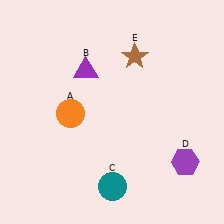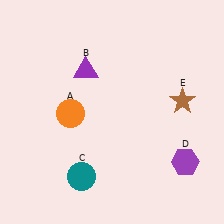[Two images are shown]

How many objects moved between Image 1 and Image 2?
2 objects moved between the two images.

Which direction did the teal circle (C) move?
The teal circle (C) moved left.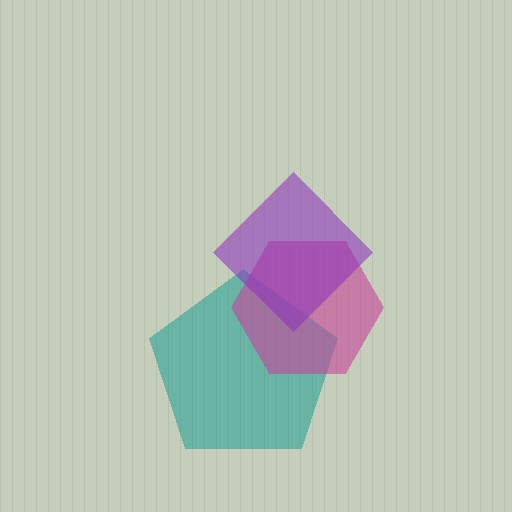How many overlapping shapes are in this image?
There are 3 overlapping shapes in the image.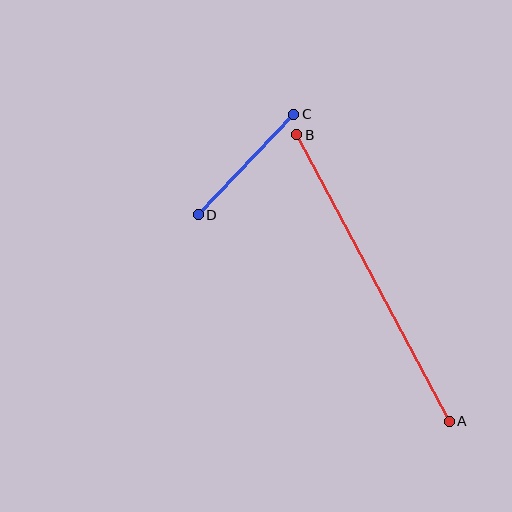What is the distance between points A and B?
The distance is approximately 324 pixels.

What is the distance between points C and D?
The distance is approximately 139 pixels.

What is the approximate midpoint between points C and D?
The midpoint is at approximately (246, 165) pixels.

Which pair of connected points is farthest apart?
Points A and B are farthest apart.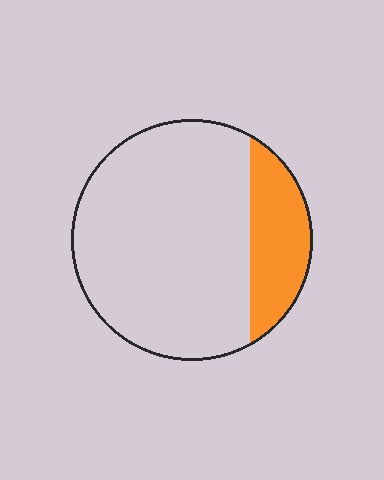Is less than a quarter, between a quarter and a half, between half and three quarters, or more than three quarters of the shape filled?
Less than a quarter.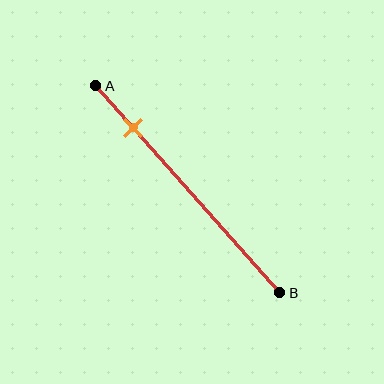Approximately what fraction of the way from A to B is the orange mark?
The orange mark is approximately 20% of the way from A to B.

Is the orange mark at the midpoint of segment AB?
No, the mark is at about 20% from A, not at the 50% midpoint.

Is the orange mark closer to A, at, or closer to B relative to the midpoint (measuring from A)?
The orange mark is closer to point A than the midpoint of segment AB.